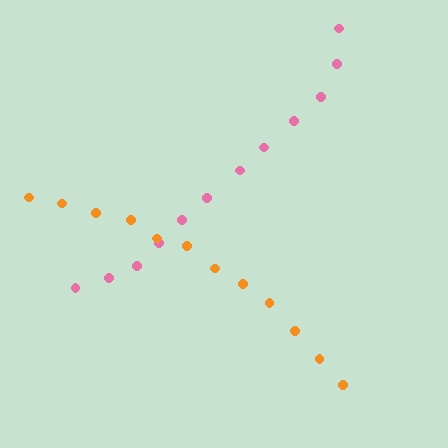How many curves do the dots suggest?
There are 2 distinct paths.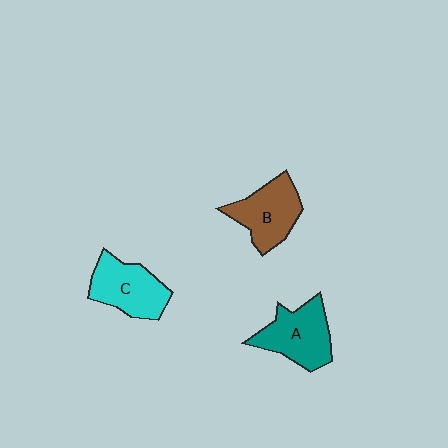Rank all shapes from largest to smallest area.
From largest to smallest: A (teal), C (cyan), B (brown).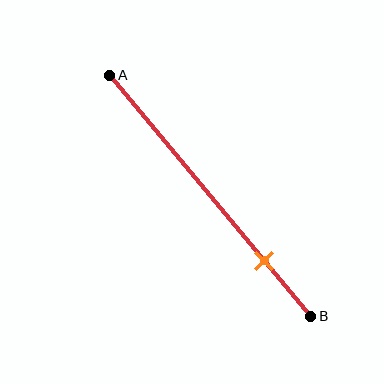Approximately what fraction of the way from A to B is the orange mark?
The orange mark is approximately 75% of the way from A to B.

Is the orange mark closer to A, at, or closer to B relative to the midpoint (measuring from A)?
The orange mark is closer to point B than the midpoint of segment AB.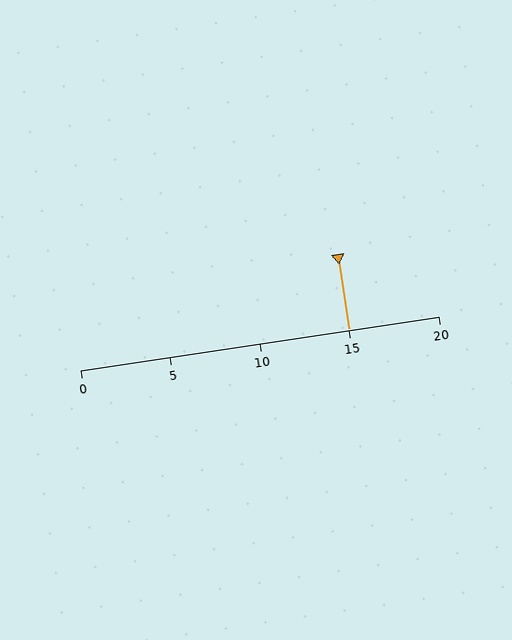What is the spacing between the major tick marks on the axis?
The major ticks are spaced 5 apart.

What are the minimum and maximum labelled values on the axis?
The axis runs from 0 to 20.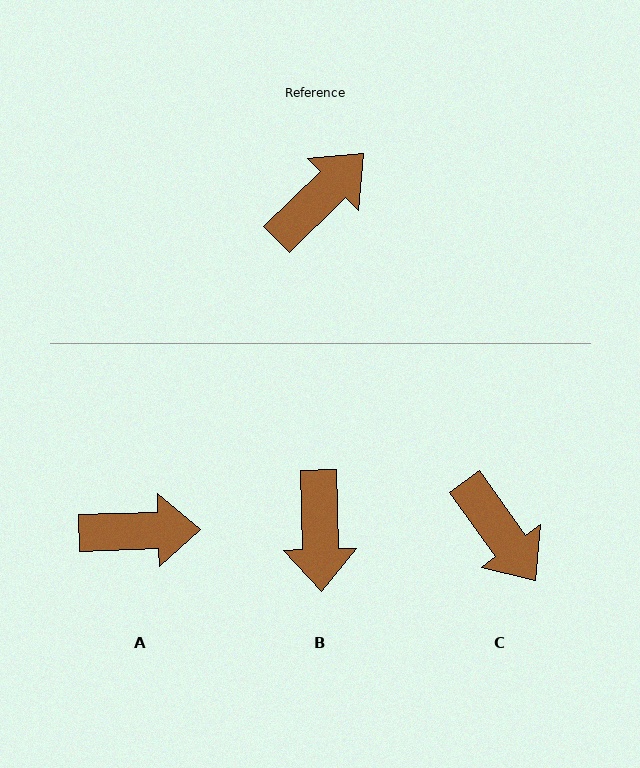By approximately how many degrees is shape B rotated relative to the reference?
Approximately 134 degrees clockwise.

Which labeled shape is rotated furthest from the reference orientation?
B, about 134 degrees away.